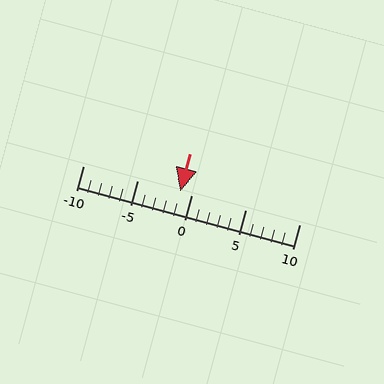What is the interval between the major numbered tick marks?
The major tick marks are spaced 5 units apart.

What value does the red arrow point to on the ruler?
The red arrow points to approximately -1.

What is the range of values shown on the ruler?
The ruler shows values from -10 to 10.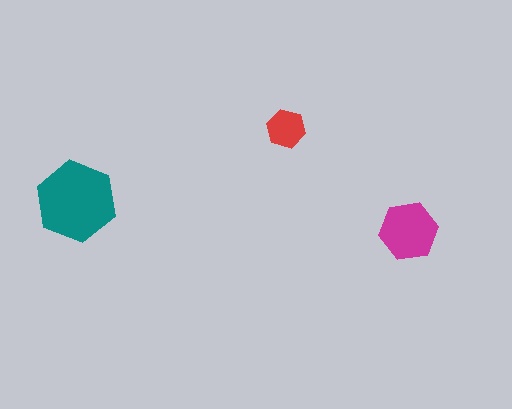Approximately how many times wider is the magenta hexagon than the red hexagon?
About 1.5 times wider.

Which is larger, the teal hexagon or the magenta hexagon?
The teal one.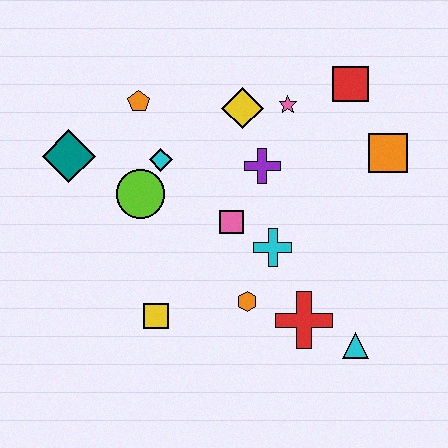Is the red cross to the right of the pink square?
Yes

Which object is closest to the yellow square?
The orange hexagon is closest to the yellow square.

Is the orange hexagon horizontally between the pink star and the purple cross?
No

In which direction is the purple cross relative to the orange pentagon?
The purple cross is to the right of the orange pentagon.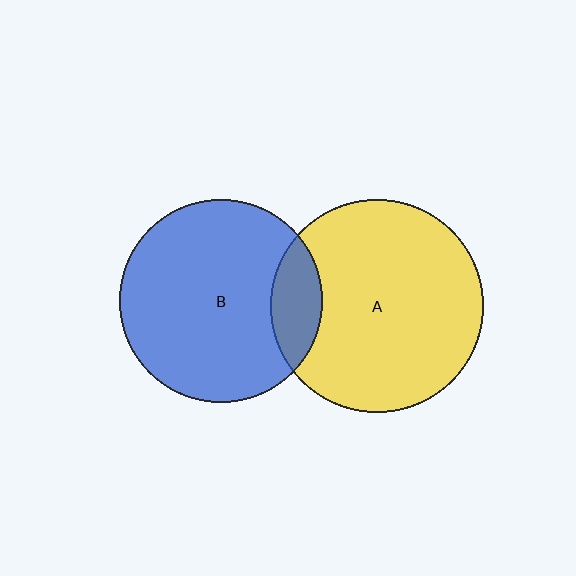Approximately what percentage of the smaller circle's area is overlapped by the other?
Approximately 15%.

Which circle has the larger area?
Circle A (yellow).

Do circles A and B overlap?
Yes.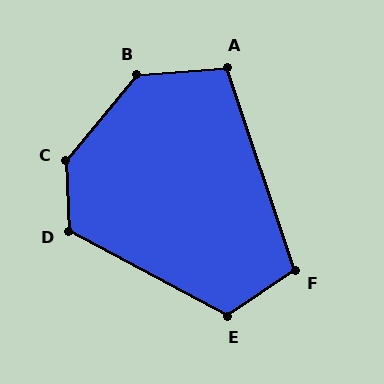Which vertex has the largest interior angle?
C, at approximately 139 degrees.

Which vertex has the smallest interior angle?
A, at approximately 104 degrees.